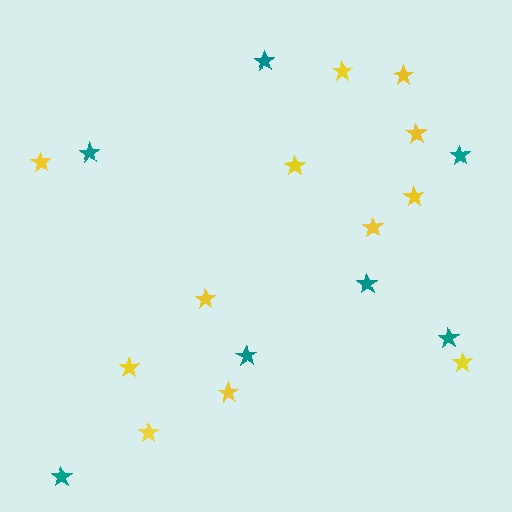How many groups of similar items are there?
There are 2 groups: one group of teal stars (7) and one group of yellow stars (12).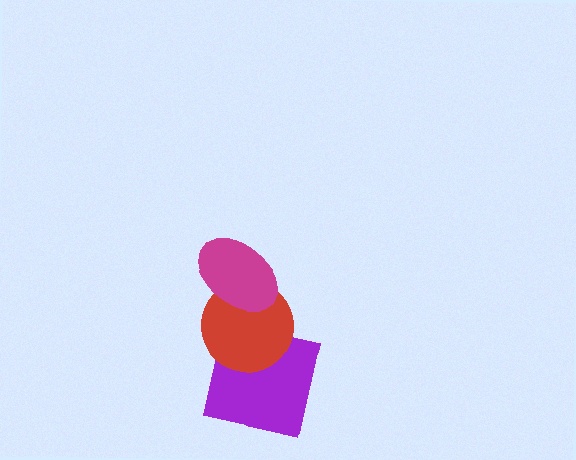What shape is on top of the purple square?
The red circle is on top of the purple square.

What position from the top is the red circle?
The red circle is 2nd from the top.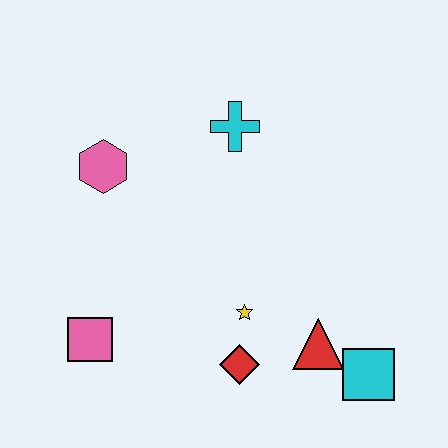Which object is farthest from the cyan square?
The pink hexagon is farthest from the cyan square.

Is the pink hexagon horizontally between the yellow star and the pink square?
Yes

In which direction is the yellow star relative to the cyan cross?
The yellow star is below the cyan cross.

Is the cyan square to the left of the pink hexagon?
No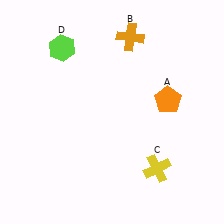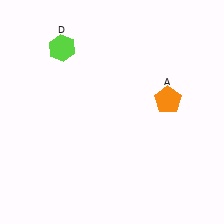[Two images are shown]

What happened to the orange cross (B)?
The orange cross (B) was removed in Image 2. It was in the top-right area of Image 1.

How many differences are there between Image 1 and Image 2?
There are 2 differences between the two images.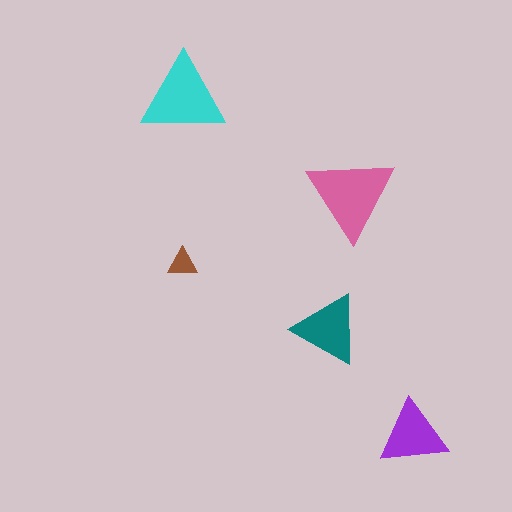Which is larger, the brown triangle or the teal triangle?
The teal one.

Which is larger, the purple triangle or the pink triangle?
The pink one.